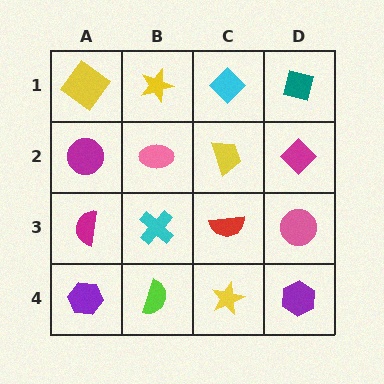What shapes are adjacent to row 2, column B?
A yellow star (row 1, column B), a cyan cross (row 3, column B), a magenta circle (row 2, column A), a yellow trapezoid (row 2, column C).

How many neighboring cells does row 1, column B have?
3.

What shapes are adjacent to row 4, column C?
A red semicircle (row 3, column C), a lime semicircle (row 4, column B), a purple hexagon (row 4, column D).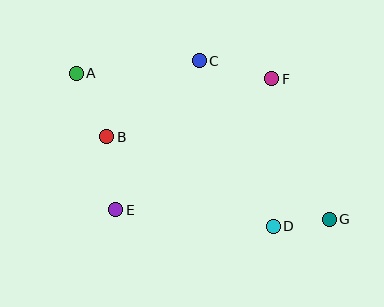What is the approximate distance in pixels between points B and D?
The distance between B and D is approximately 189 pixels.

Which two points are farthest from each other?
Points A and G are farthest from each other.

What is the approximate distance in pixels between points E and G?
The distance between E and G is approximately 214 pixels.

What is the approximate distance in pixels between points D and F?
The distance between D and F is approximately 148 pixels.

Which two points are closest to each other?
Points D and G are closest to each other.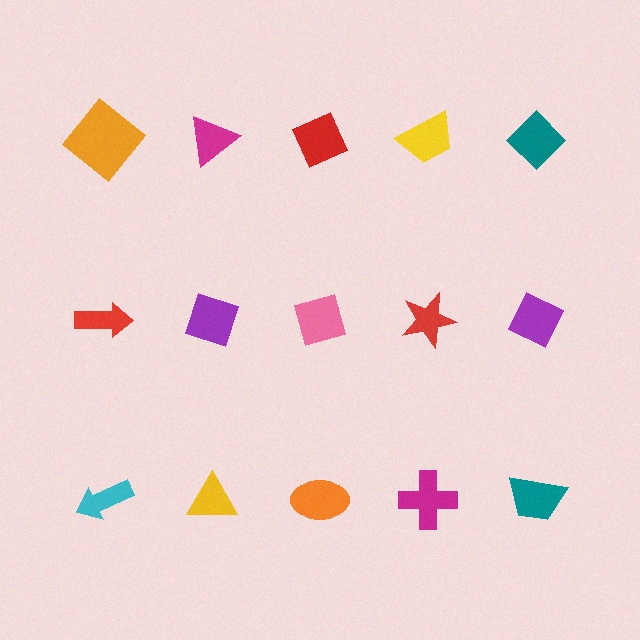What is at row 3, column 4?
A magenta cross.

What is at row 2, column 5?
A purple diamond.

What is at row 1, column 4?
A yellow trapezoid.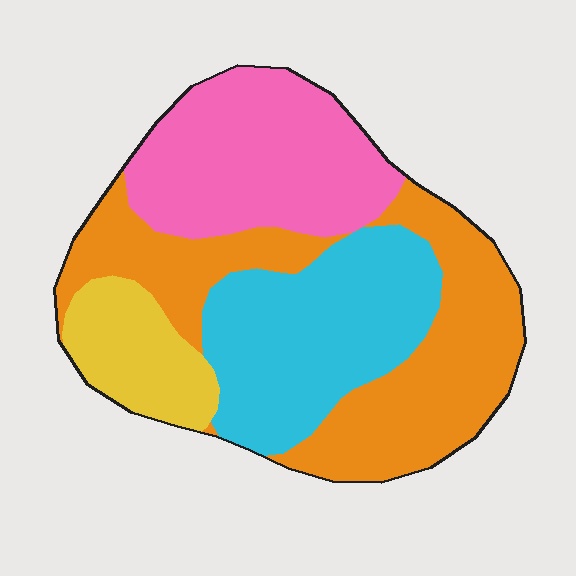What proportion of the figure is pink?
Pink takes up about one quarter (1/4) of the figure.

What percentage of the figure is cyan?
Cyan takes up between a sixth and a third of the figure.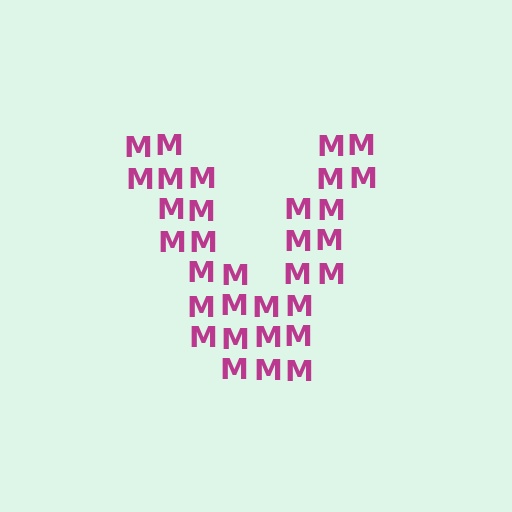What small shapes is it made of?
It is made of small letter M's.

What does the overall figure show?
The overall figure shows the letter V.